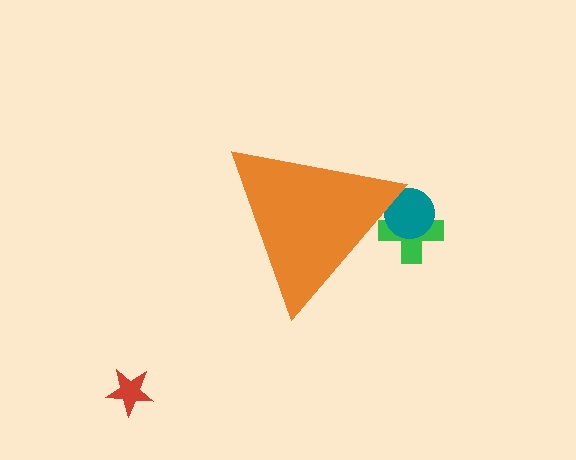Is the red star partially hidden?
No, the red star is fully visible.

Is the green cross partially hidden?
Yes, the green cross is partially hidden behind the orange triangle.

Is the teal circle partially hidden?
Yes, the teal circle is partially hidden behind the orange triangle.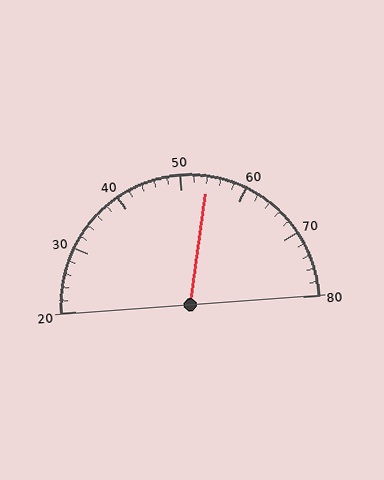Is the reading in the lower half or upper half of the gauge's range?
The reading is in the upper half of the range (20 to 80).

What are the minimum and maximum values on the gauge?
The gauge ranges from 20 to 80.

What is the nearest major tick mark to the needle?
The nearest major tick mark is 50.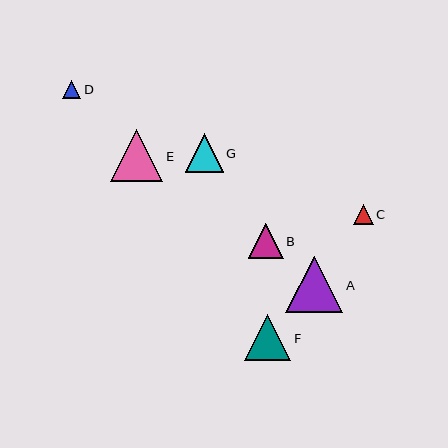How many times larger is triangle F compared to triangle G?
Triangle F is approximately 1.2 times the size of triangle G.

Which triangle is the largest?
Triangle A is the largest with a size of approximately 57 pixels.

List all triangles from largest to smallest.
From largest to smallest: A, E, F, G, B, C, D.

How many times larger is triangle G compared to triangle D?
Triangle G is approximately 2.0 times the size of triangle D.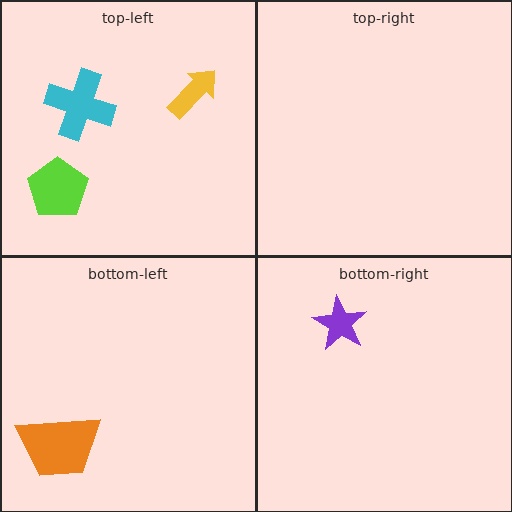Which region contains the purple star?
The bottom-right region.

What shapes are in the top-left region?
The yellow arrow, the cyan cross, the lime pentagon.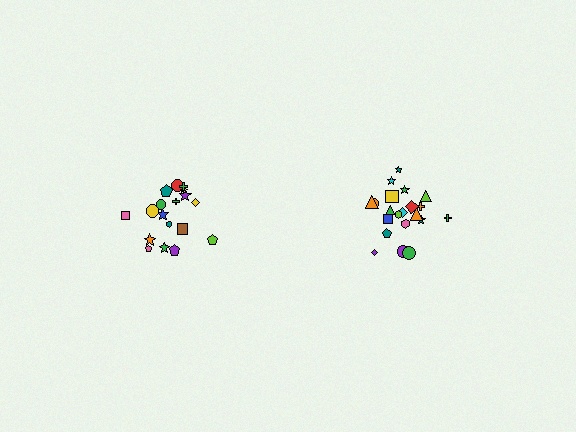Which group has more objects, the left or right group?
The right group.